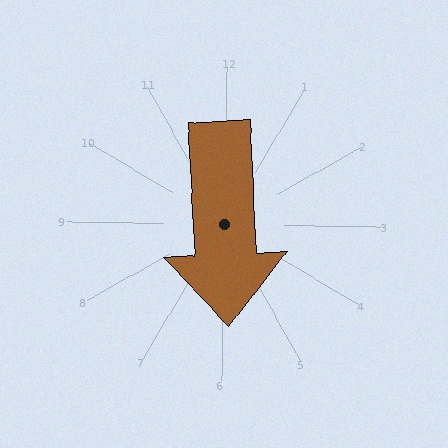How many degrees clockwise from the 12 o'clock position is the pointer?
Approximately 176 degrees.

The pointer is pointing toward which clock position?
Roughly 6 o'clock.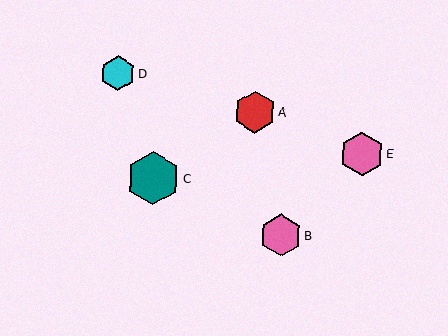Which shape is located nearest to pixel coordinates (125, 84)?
The cyan hexagon (labeled D) at (118, 73) is nearest to that location.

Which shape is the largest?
The teal hexagon (labeled C) is the largest.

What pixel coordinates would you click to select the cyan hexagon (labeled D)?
Click at (118, 73) to select the cyan hexagon D.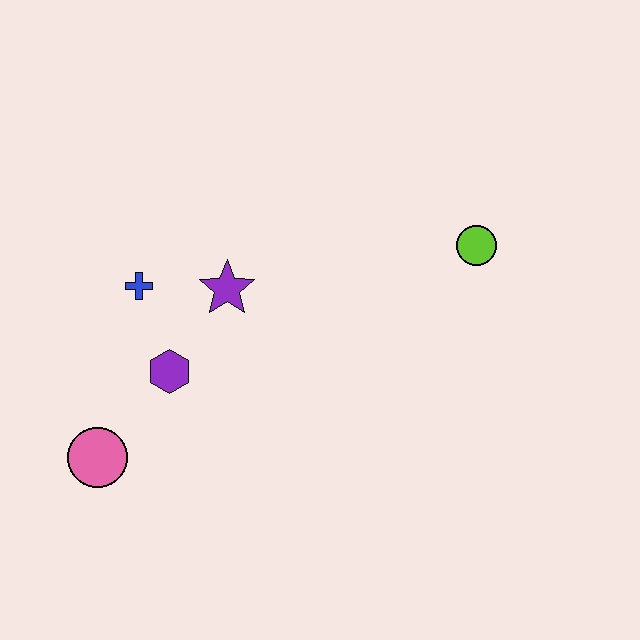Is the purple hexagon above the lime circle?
No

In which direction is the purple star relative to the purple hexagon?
The purple star is above the purple hexagon.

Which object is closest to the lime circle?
The purple star is closest to the lime circle.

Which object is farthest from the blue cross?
The lime circle is farthest from the blue cross.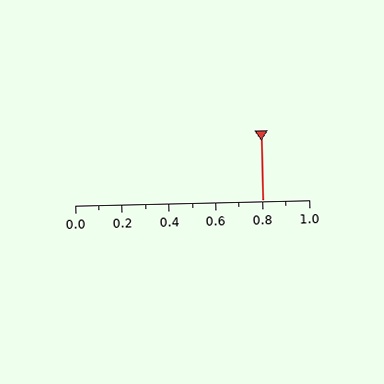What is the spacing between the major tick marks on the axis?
The major ticks are spaced 0.2 apart.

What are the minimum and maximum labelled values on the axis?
The axis runs from 0.0 to 1.0.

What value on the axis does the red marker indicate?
The marker indicates approximately 0.8.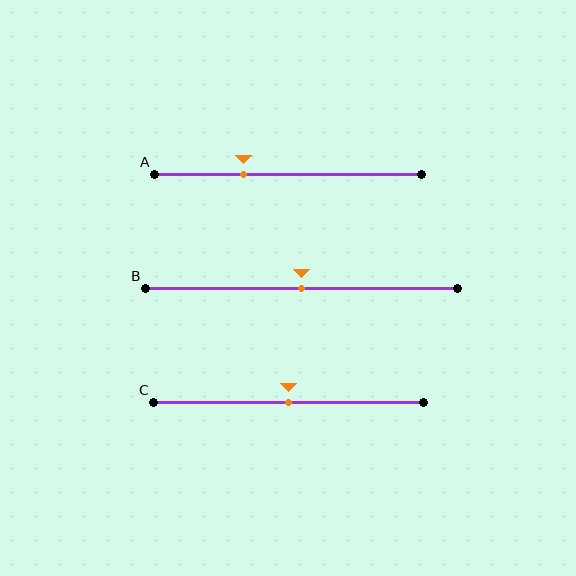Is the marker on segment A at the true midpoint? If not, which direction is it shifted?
No, the marker on segment A is shifted to the left by about 17% of the segment length.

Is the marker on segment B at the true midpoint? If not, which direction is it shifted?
Yes, the marker on segment B is at the true midpoint.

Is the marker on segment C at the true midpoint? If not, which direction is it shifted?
Yes, the marker on segment C is at the true midpoint.